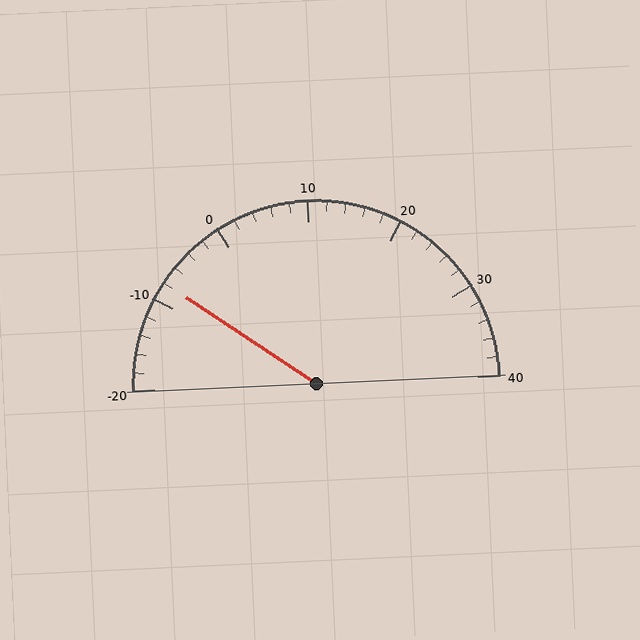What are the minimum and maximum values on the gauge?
The gauge ranges from -20 to 40.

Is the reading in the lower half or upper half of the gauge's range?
The reading is in the lower half of the range (-20 to 40).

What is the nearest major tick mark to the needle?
The nearest major tick mark is -10.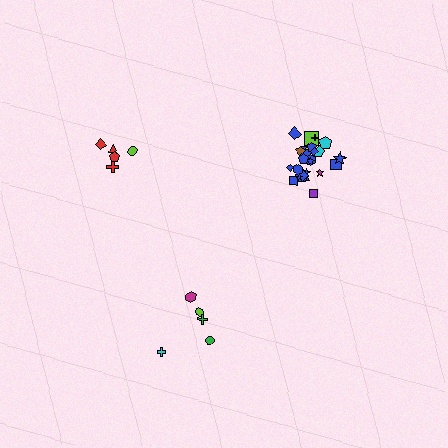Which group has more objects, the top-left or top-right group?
The top-right group.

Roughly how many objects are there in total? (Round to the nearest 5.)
Roughly 35 objects in total.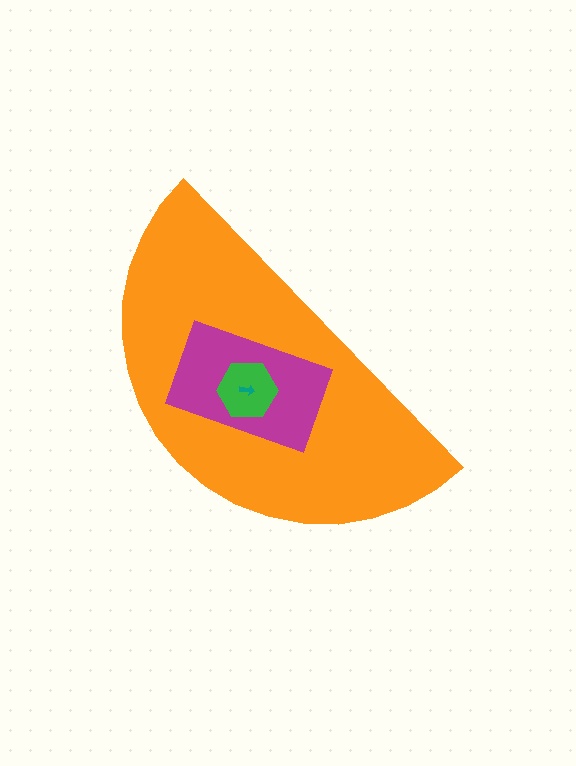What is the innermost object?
The teal arrow.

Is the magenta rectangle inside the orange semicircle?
Yes.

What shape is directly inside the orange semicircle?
The magenta rectangle.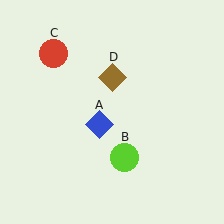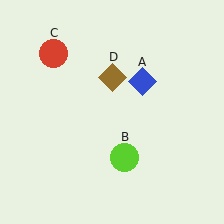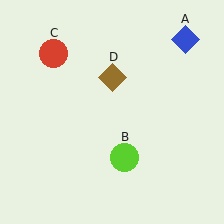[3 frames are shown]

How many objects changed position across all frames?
1 object changed position: blue diamond (object A).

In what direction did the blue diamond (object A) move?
The blue diamond (object A) moved up and to the right.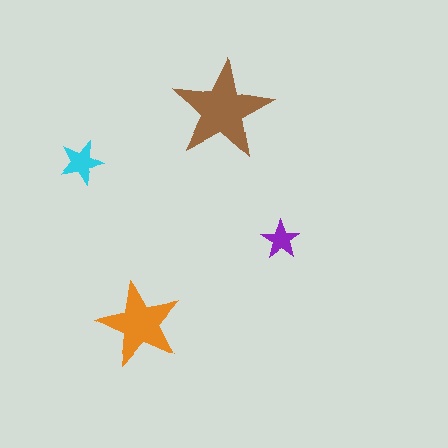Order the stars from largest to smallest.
the brown one, the orange one, the cyan one, the purple one.